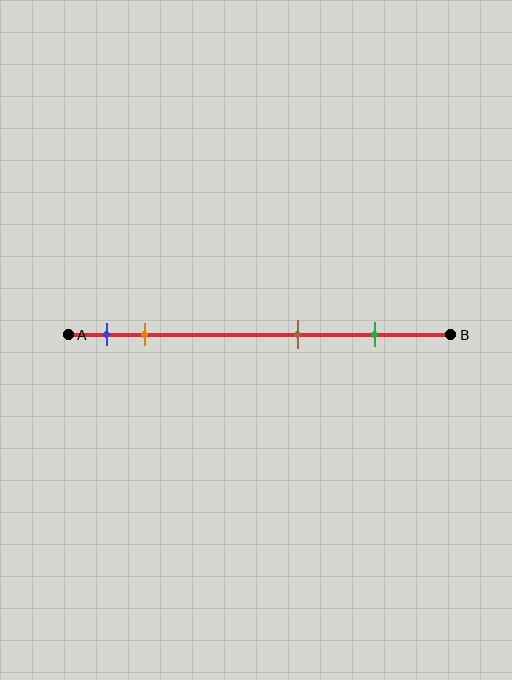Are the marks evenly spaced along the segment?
No, the marks are not evenly spaced.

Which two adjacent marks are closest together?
The blue and orange marks are the closest adjacent pair.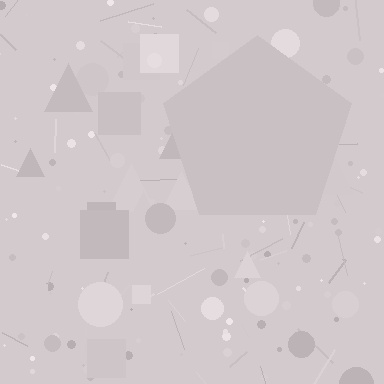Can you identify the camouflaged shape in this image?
The camouflaged shape is a pentagon.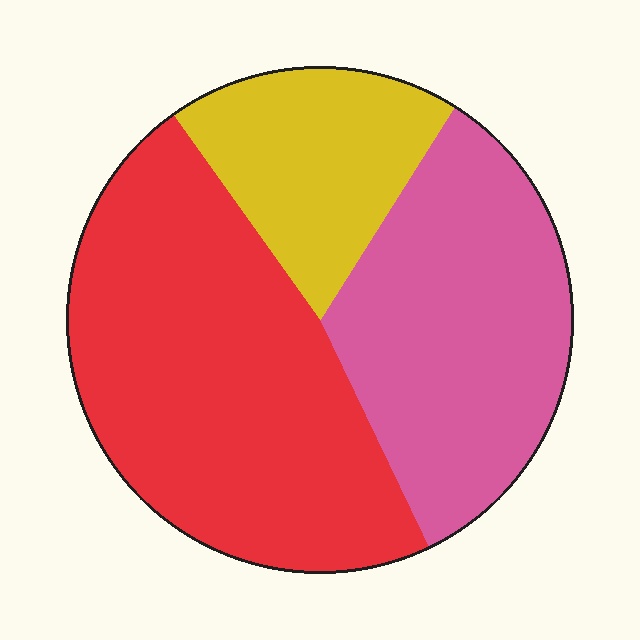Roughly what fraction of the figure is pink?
Pink takes up between a quarter and a half of the figure.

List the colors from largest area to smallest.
From largest to smallest: red, pink, yellow.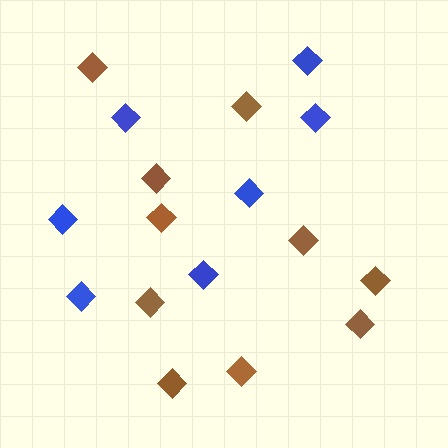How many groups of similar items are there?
There are 2 groups: one group of blue diamonds (7) and one group of brown diamonds (10).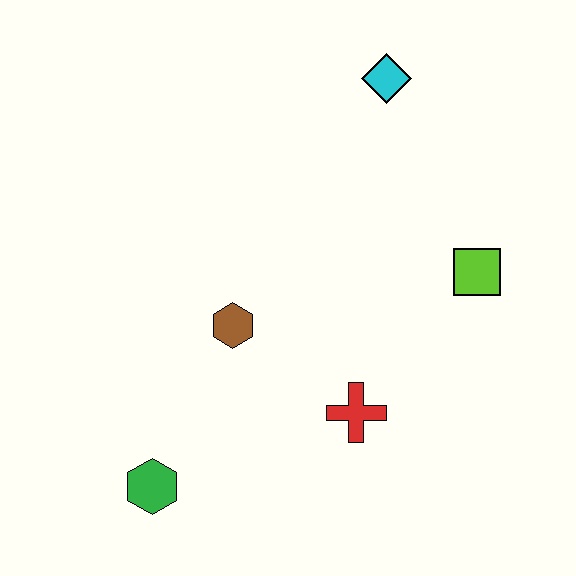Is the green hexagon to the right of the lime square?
No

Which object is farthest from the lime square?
The green hexagon is farthest from the lime square.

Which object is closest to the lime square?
The red cross is closest to the lime square.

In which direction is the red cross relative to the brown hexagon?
The red cross is to the right of the brown hexagon.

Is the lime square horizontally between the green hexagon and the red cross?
No